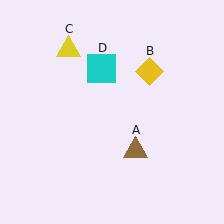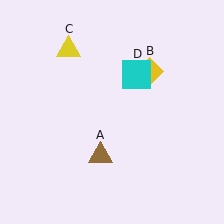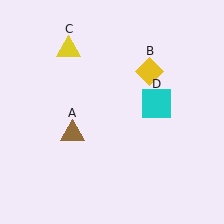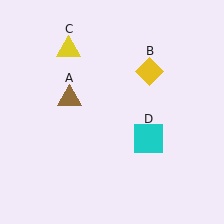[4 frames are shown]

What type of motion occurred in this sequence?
The brown triangle (object A), cyan square (object D) rotated clockwise around the center of the scene.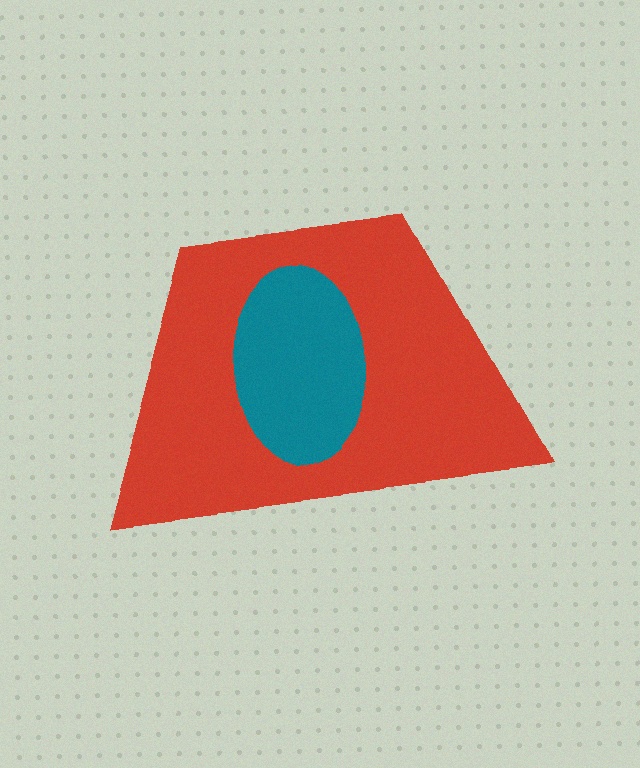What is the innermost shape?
The teal ellipse.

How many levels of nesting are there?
2.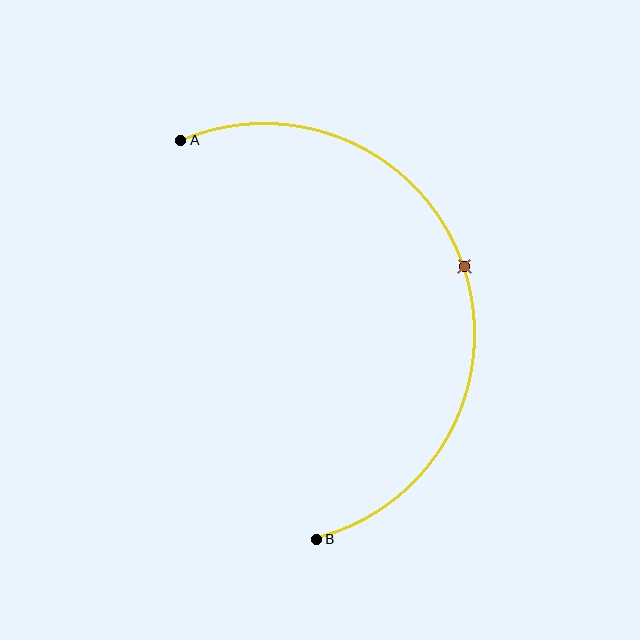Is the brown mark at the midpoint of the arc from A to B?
Yes. The brown mark lies on the arc at equal arc-length from both A and B — it is the arc midpoint.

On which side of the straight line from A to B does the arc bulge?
The arc bulges to the right of the straight line connecting A and B.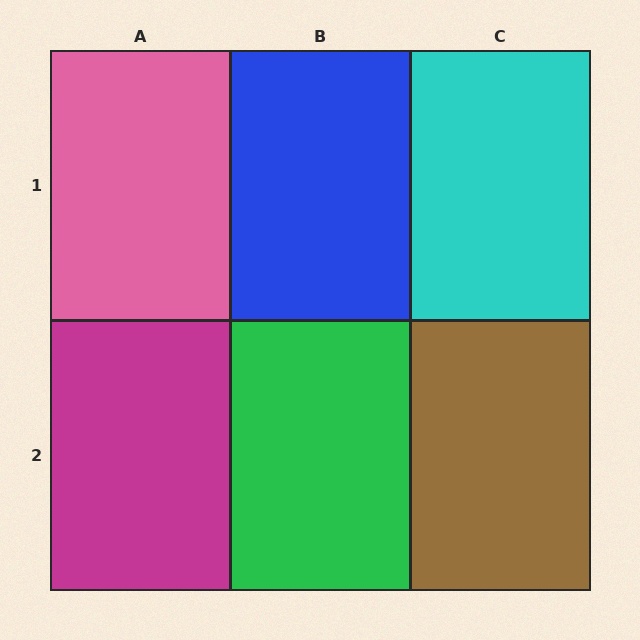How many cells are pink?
1 cell is pink.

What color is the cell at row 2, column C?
Brown.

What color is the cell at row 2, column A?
Magenta.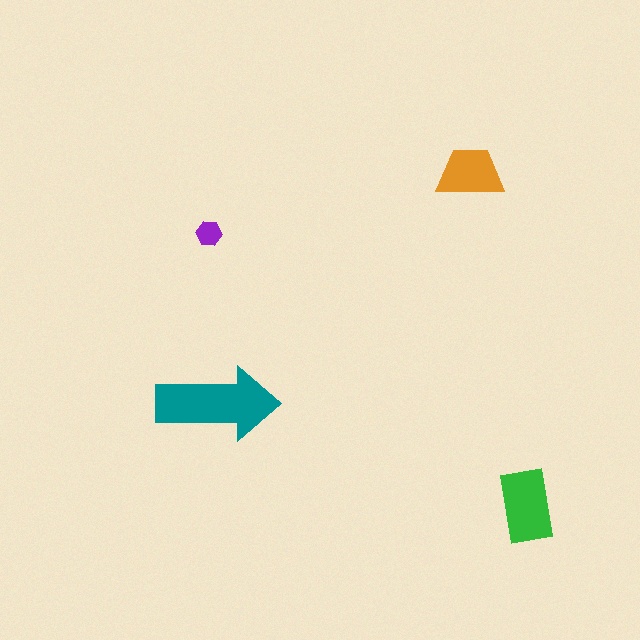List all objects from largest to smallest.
The teal arrow, the green rectangle, the orange trapezoid, the purple hexagon.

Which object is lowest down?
The green rectangle is bottommost.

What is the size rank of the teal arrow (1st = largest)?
1st.